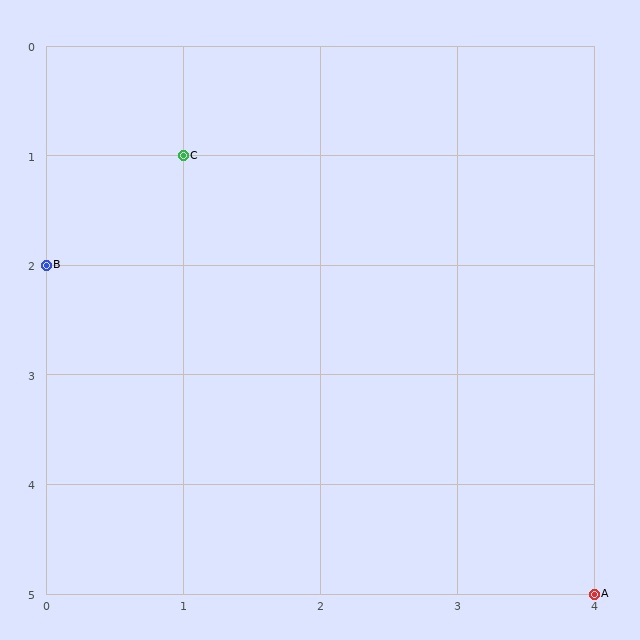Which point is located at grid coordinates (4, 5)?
Point A is at (4, 5).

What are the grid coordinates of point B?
Point B is at grid coordinates (0, 2).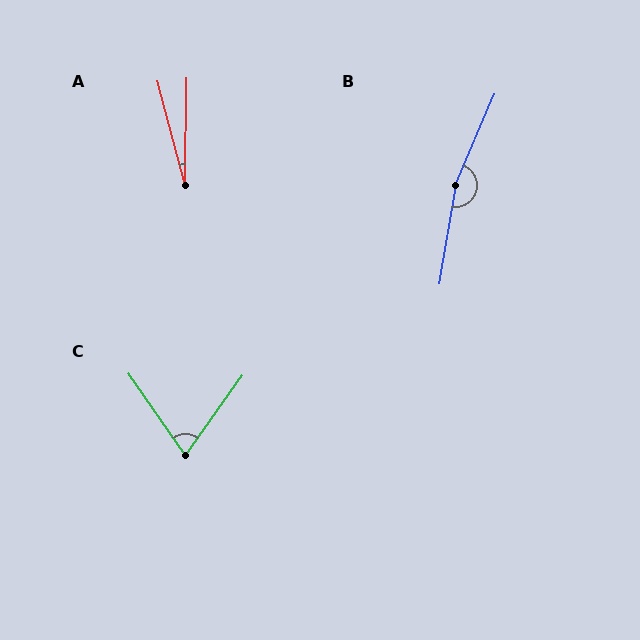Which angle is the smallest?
A, at approximately 16 degrees.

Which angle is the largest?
B, at approximately 166 degrees.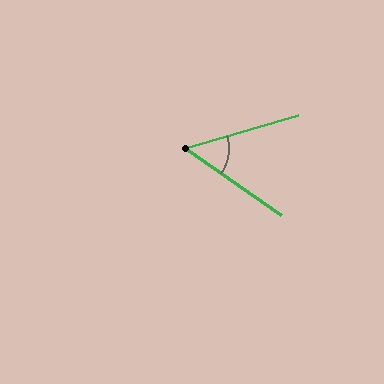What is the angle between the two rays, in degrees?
Approximately 51 degrees.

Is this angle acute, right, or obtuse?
It is acute.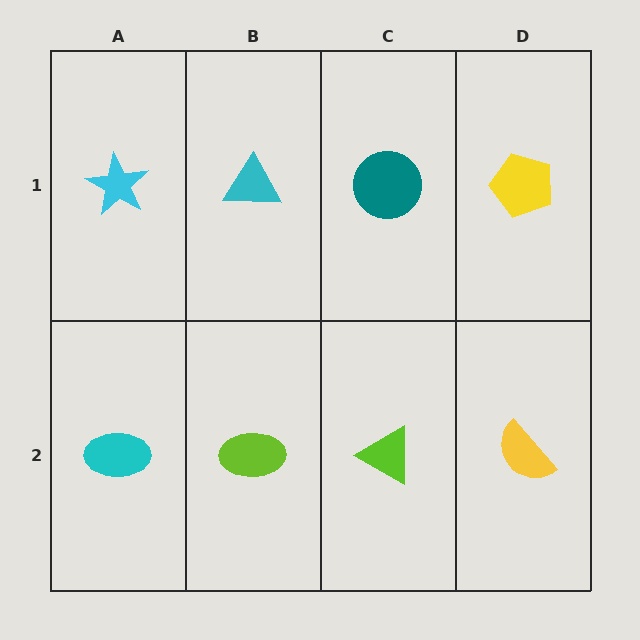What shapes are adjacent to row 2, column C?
A teal circle (row 1, column C), a lime ellipse (row 2, column B), a yellow semicircle (row 2, column D).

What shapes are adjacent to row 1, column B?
A lime ellipse (row 2, column B), a cyan star (row 1, column A), a teal circle (row 1, column C).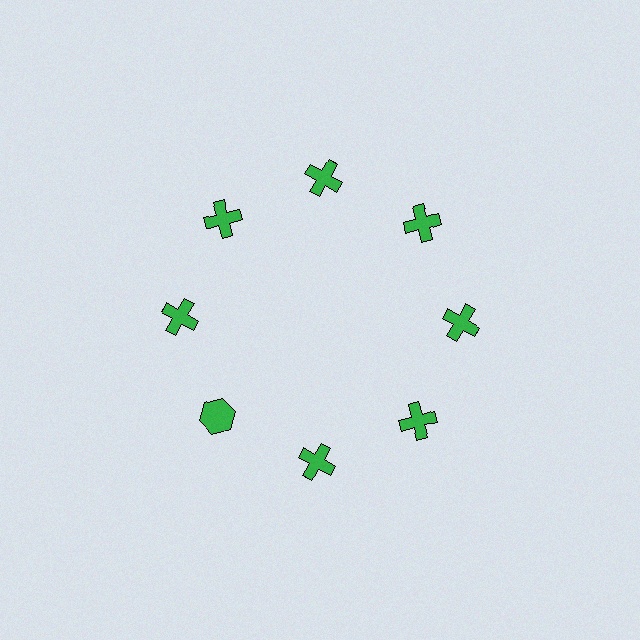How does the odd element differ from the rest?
It has a different shape: hexagon instead of cross.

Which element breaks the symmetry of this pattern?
The green hexagon at roughly the 8 o'clock position breaks the symmetry. All other shapes are green crosses.